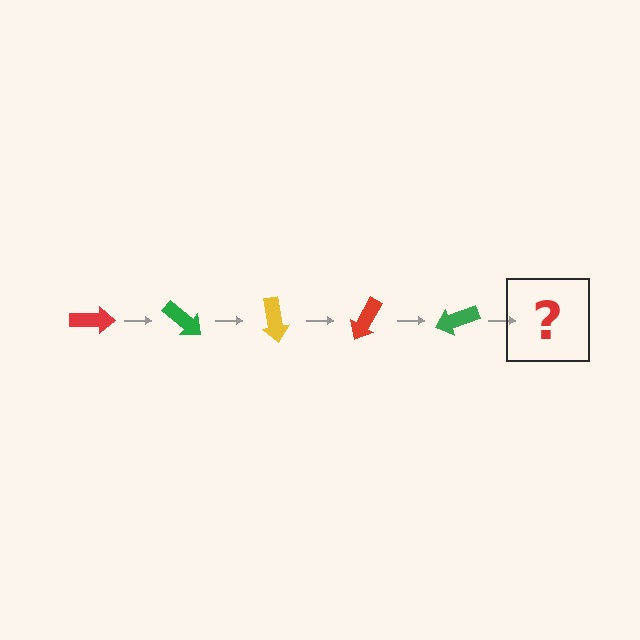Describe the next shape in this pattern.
It should be a yellow arrow, rotated 200 degrees from the start.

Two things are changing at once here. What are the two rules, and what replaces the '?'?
The two rules are that it rotates 40 degrees each step and the color cycles through red, green, and yellow. The '?' should be a yellow arrow, rotated 200 degrees from the start.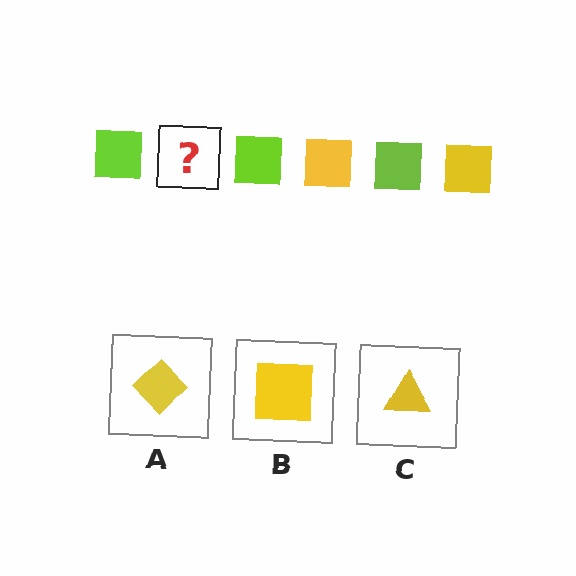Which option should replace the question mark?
Option B.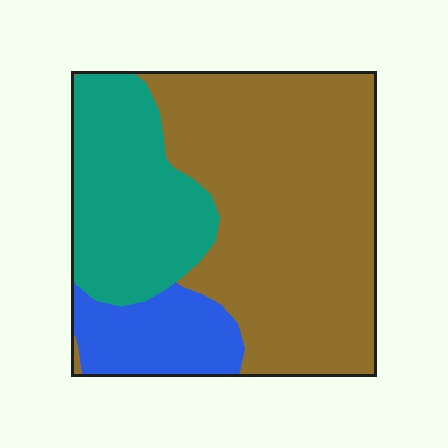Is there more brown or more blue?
Brown.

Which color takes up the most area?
Brown, at roughly 60%.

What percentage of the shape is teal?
Teal covers 27% of the shape.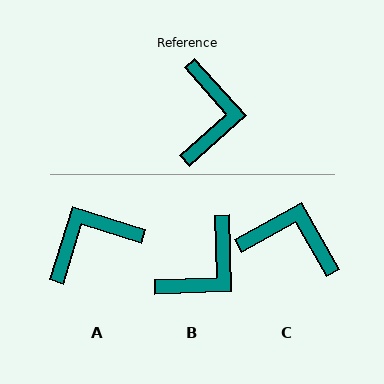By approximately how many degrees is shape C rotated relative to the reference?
Approximately 77 degrees counter-clockwise.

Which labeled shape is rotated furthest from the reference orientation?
A, about 121 degrees away.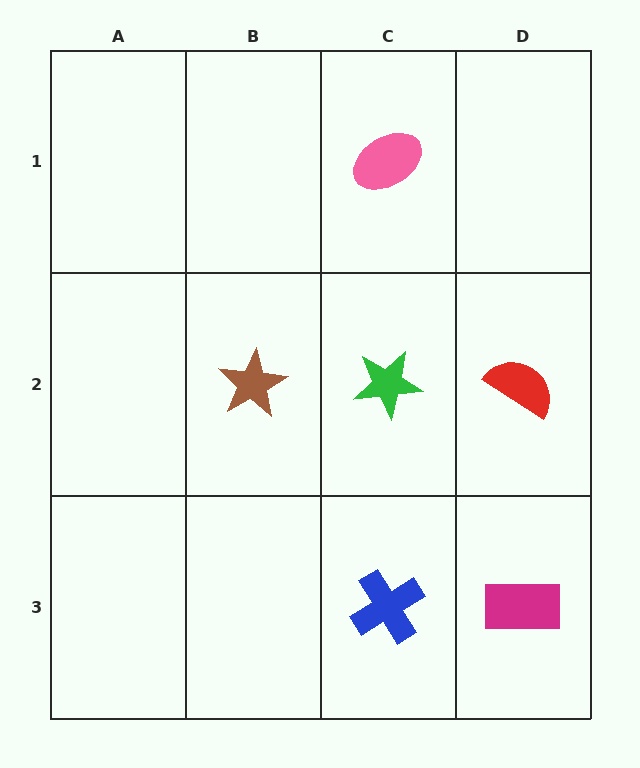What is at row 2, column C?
A green star.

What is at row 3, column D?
A magenta rectangle.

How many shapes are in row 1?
1 shape.